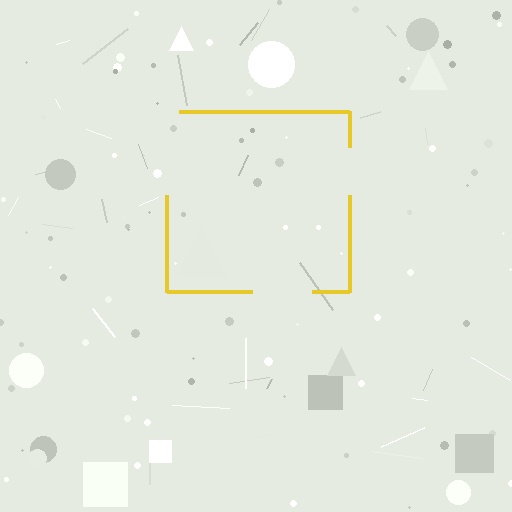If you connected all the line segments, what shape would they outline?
They would outline a square.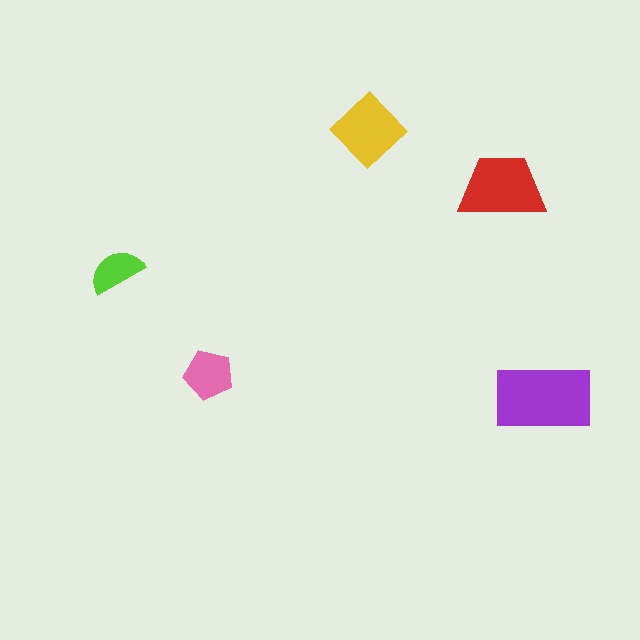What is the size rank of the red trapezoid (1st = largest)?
2nd.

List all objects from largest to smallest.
The purple rectangle, the red trapezoid, the yellow diamond, the pink pentagon, the lime semicircle.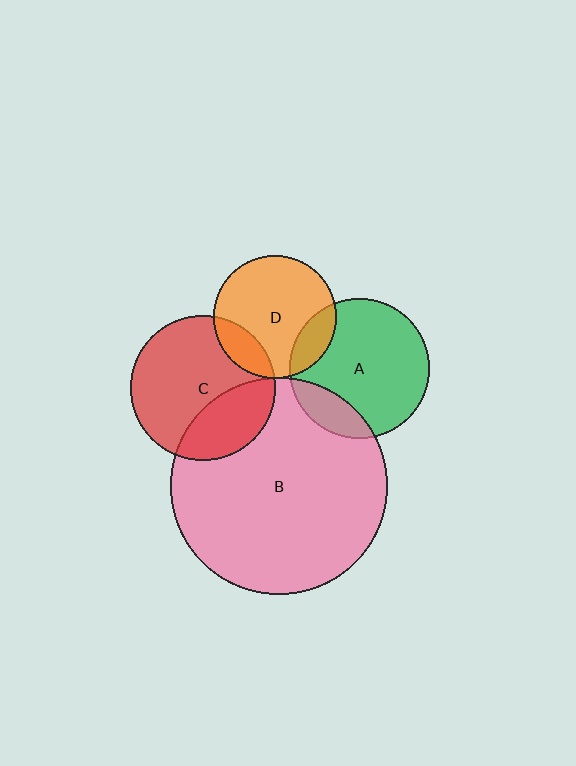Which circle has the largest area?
Circle B (pink).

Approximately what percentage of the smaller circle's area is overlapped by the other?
Approximately 15%.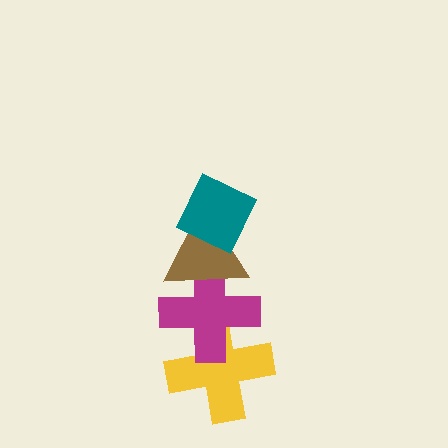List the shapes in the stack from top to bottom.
From top to bottom: the teal diamond, the brown triangle, the magenta cross, the yellow cross.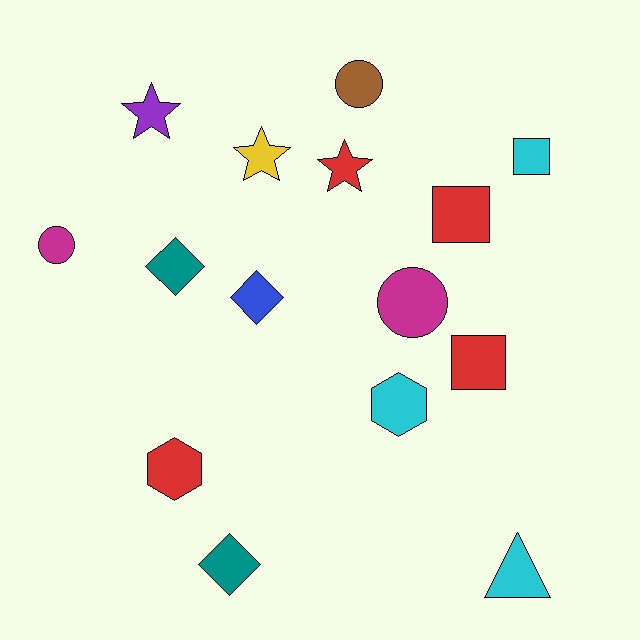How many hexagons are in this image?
There are 2 hexagons.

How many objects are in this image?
There are 15 objects.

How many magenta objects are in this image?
There are 2 magenta objects.